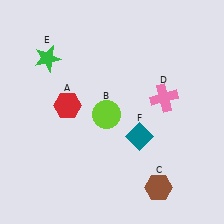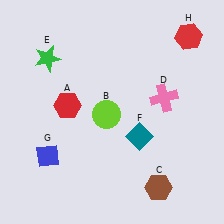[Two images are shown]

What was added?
A blue diamond (G), a red hexagon (H) were added in Image 2.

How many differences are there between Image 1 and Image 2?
There are 2 differences between the two images.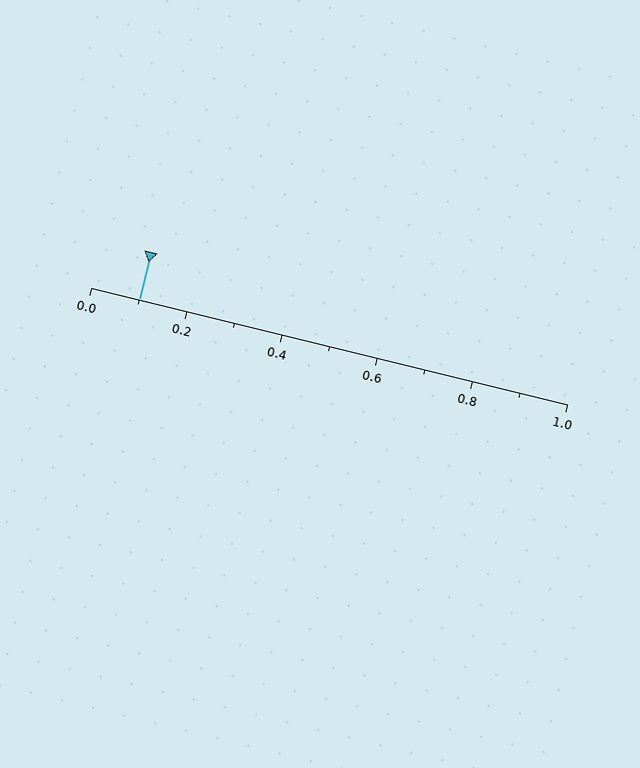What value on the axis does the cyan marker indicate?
The marker indicates approximately 0.1.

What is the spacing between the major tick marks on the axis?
The major ticks are spaced 0.2 apart.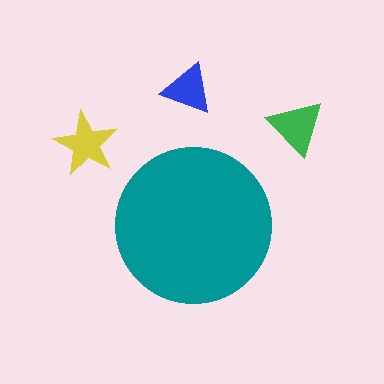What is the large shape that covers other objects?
A teal circle.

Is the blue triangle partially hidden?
No, the blue triangle is fully visible.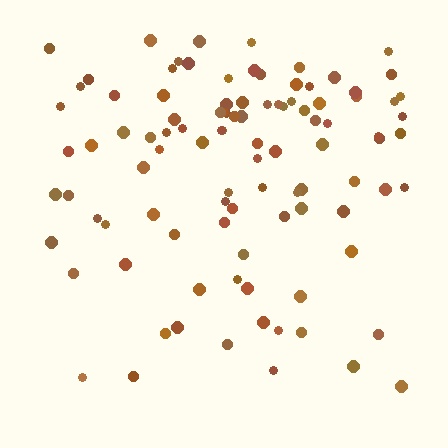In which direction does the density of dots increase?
From bottom to top, with the top side densest.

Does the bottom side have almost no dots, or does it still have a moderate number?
Still a moderate number, just noticeably fewer than the top.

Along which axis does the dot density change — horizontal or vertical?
Vertical.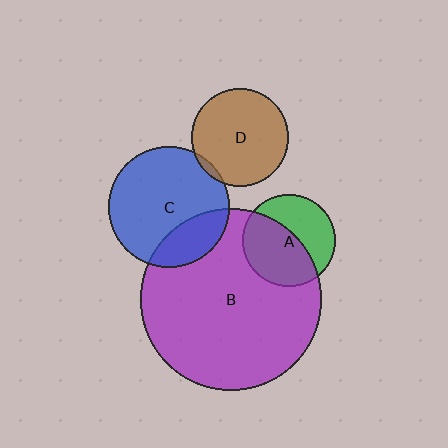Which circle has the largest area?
Circle B (purple).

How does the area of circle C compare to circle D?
Approximately 1.6 times.